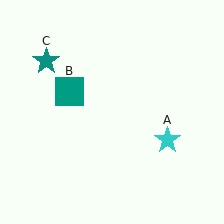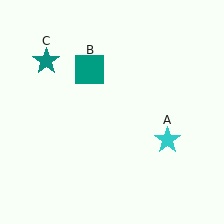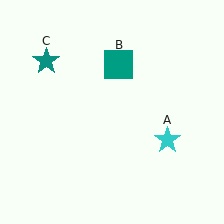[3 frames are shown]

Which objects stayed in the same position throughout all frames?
Cyan star (object A) and teal star (object C) remained stationary.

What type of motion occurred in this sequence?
The teal square (object B) rotated clockwise around the center of the scene.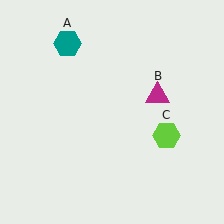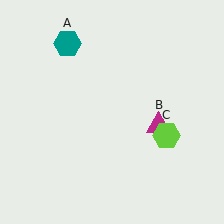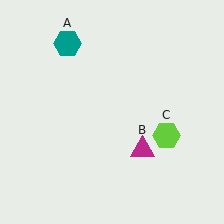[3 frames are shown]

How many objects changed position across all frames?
1 object changed position: magenta triangle (object B).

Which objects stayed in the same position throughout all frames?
Teal hexagon (object A) and lime hexagon (object C) remained stationary.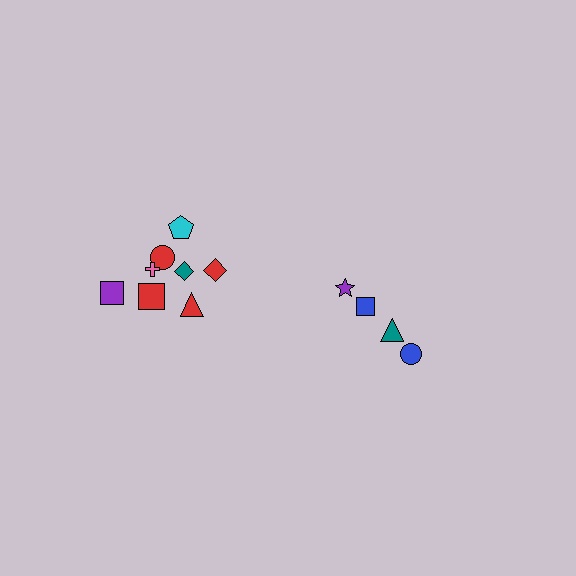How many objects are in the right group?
There are 4 objects.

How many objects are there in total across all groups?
There are 12 objects.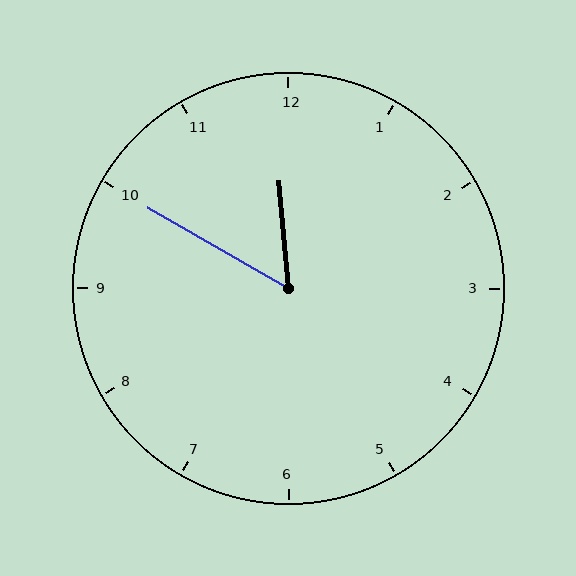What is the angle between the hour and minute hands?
Approximately 55 degrees.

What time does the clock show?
11:50.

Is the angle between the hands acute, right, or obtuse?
It is acute.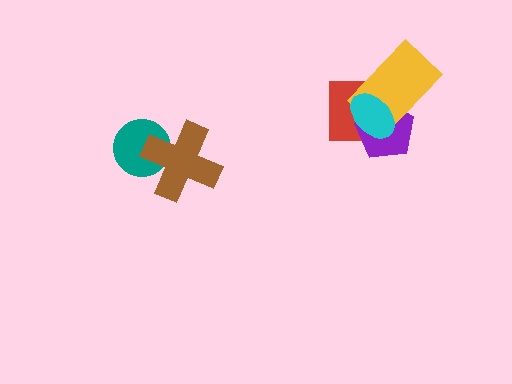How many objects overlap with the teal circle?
1 object overlaps with the teal circle.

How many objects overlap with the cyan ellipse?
3 objects overlap with the cyan ellipse.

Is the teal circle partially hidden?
Yes, it is partially covered by another shape.